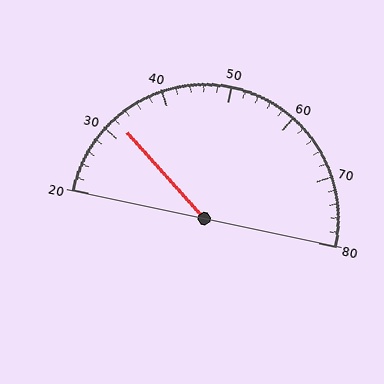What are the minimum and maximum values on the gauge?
The gauge ranges from 20 to 80.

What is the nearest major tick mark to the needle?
The nearest major tick mark is 30.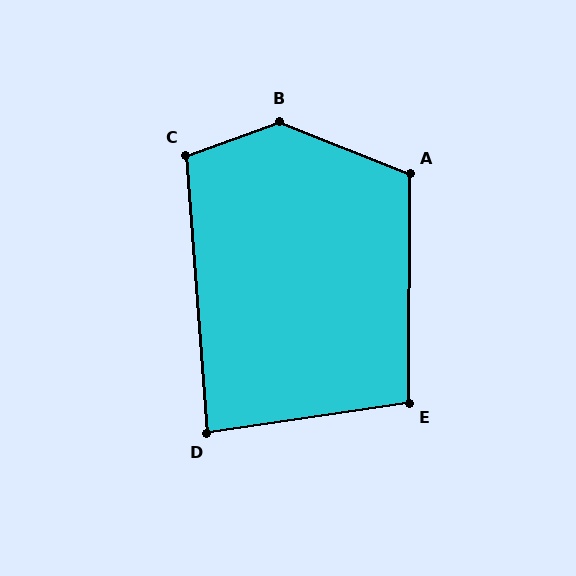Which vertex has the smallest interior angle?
D, at approximately 86 degrees.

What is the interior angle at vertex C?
Approximately 106 degrees (obtuse).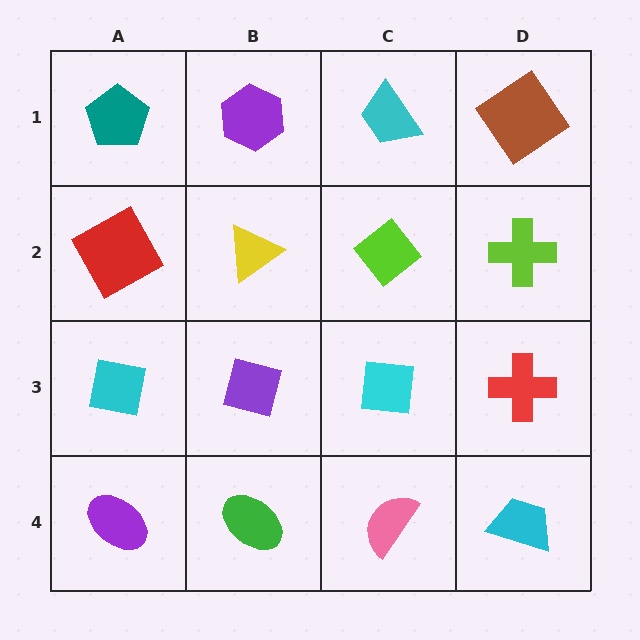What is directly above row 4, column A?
A cyan square.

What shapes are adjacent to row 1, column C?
A lime diamond (row 2, column C), a purple hexagon (row 1, column B), a brown diamond (row 1, column D).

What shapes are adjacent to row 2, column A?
A teal pentagon (row 1, column A), a cyan square (row 3, column A), a yellow triangle (row 2, column B).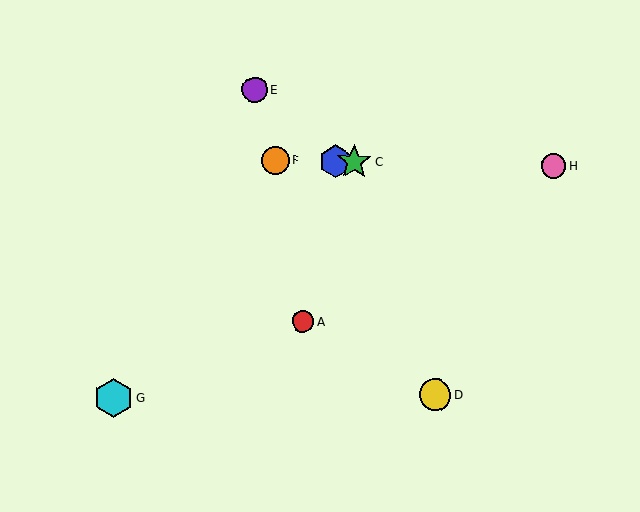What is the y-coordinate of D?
Object D is at y≈395.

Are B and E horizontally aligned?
No, B is at y≈162 and E is at y≈90.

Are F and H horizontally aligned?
Yes, both are at y≈160.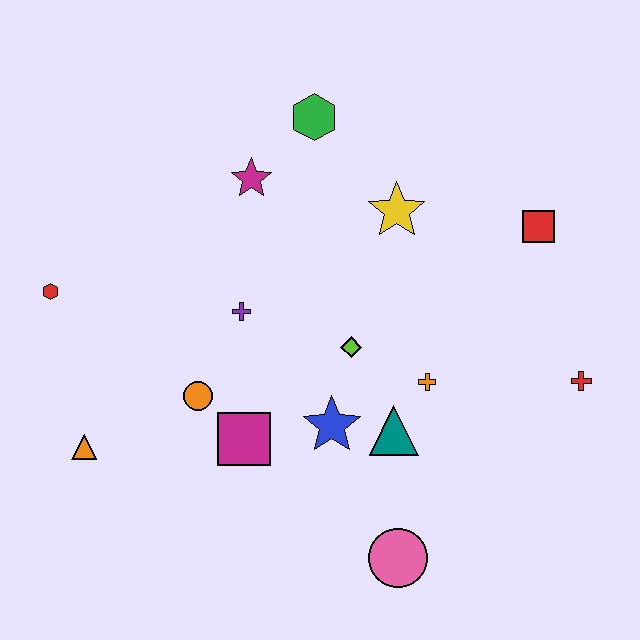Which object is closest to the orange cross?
The teal triangle is closest to the orange cross.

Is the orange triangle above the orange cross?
No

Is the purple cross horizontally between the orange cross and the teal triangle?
No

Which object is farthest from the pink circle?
The green hexagon is farthest from the pink circle.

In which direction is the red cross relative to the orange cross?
The red cross is to the right of the orange cross.